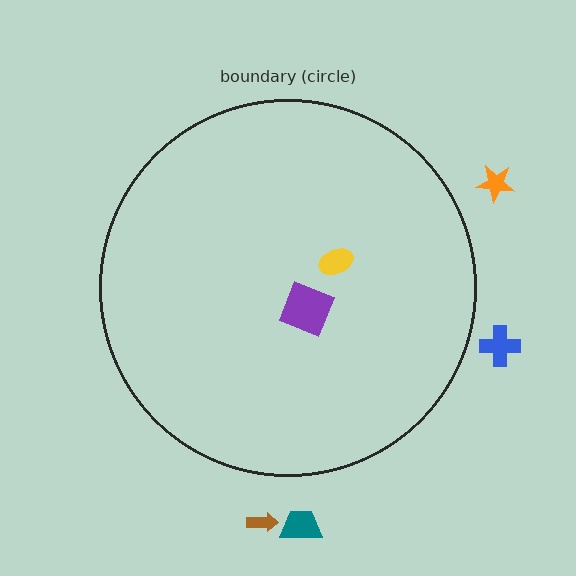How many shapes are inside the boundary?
2 inside, 4 outside.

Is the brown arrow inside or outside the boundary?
Outside.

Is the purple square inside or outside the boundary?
Inside.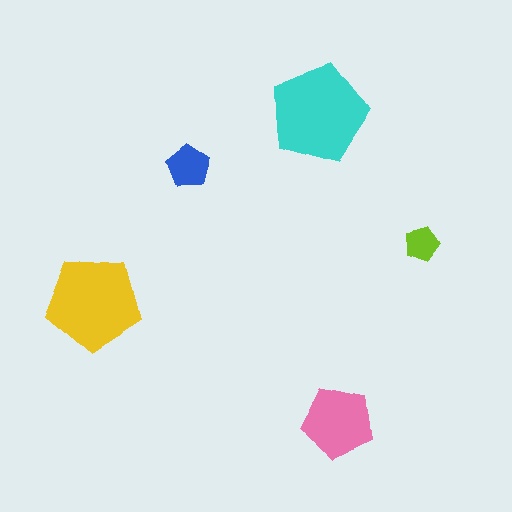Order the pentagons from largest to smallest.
the cyan one, the yellow one, the pink one, the blue one, the lime one.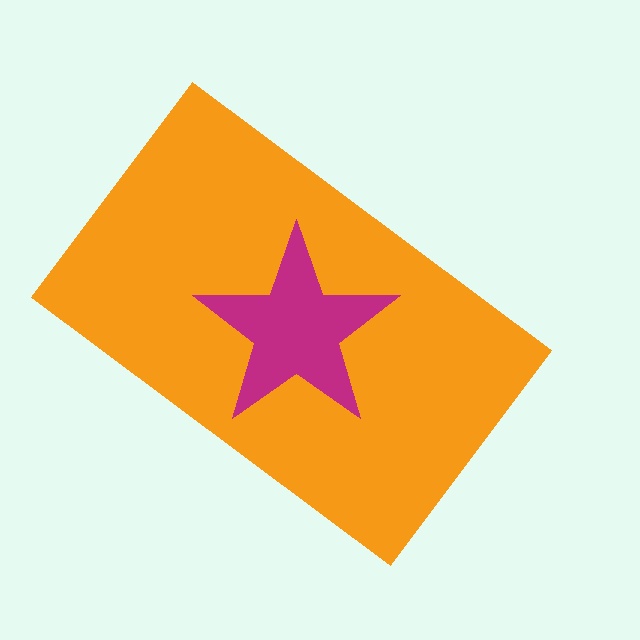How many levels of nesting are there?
2.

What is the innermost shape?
The magenta star.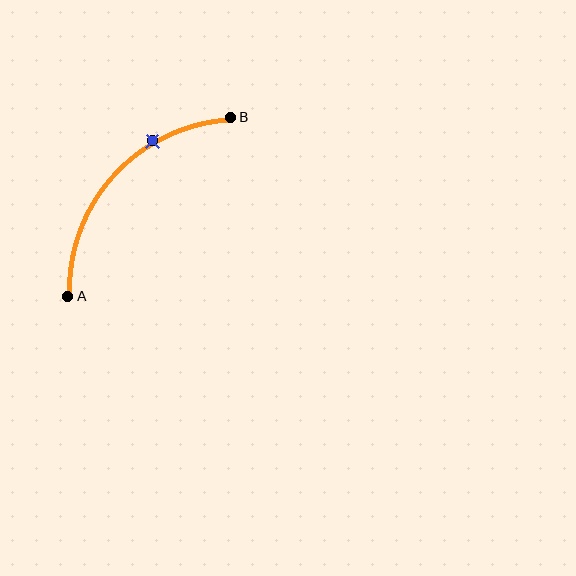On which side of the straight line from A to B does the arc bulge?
The arc bulges above and to the left of the straight line connecting A and B.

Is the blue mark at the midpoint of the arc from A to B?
No. The blue mark lies on the arc but is closer to endpoint B. The arc midpoint would be at the point on the curve equidistant along the arc from both A and B.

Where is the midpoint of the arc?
The arc midpoint is the point on the curve farthest from the straight line joining A and B. It sits above and to the left of that line.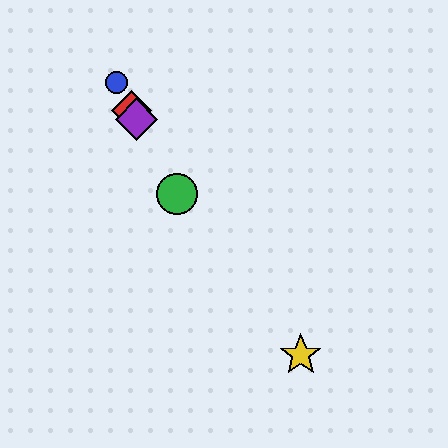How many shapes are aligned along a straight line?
4 shapes (the red diamond, the blue circle, the green circle, the purple diamond) are aligned along a straight line.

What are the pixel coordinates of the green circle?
The green circle is at (177, 194).